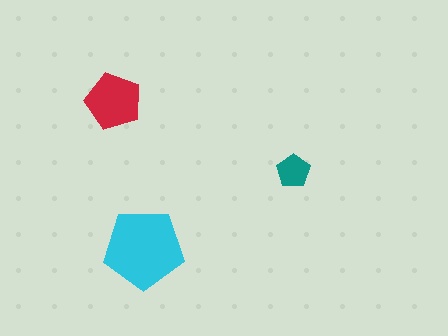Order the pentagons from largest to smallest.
the cyan one, the red one, the teal one.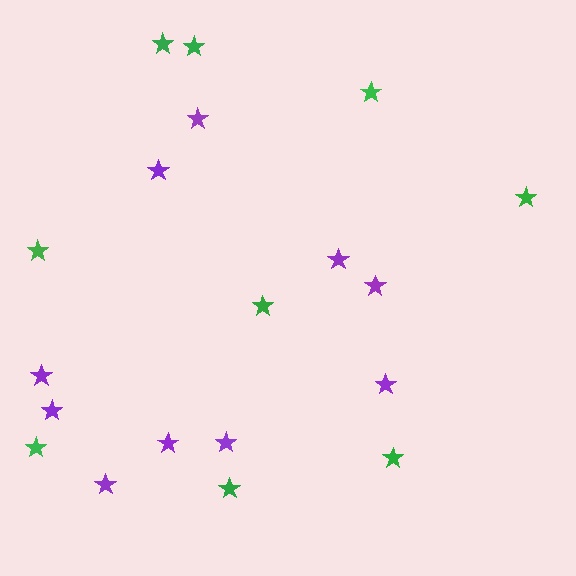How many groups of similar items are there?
There are 2 groups: one group of purple stars (10) and one group of green stars (9).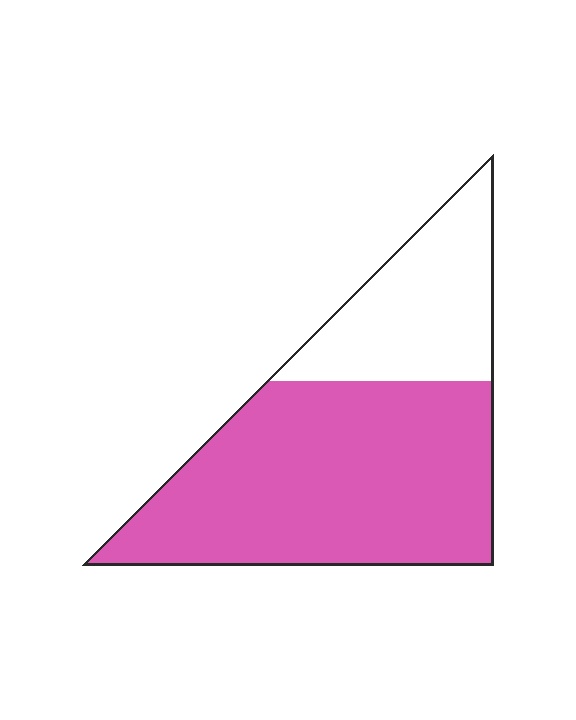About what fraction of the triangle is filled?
About two thirds (2/3).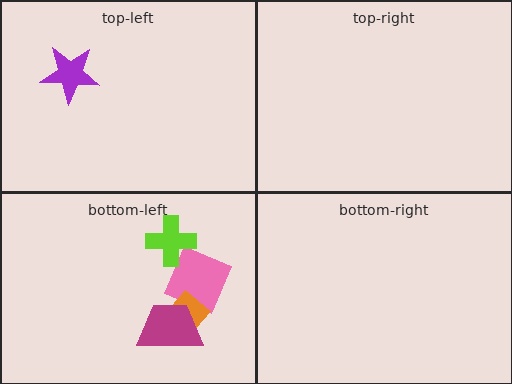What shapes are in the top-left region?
The purple star.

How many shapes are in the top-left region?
1.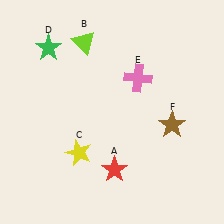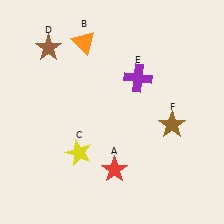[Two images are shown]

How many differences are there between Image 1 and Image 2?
There are 3 differences between the two images.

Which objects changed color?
B changed from lime to orange. D changed from green to brown. E changed from pink to purple.